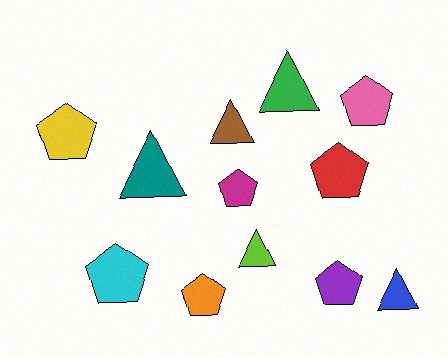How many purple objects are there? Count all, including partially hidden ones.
There is 1 purple object.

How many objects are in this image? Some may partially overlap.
There are 12 objects.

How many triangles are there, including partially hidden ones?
There are 5 triangles.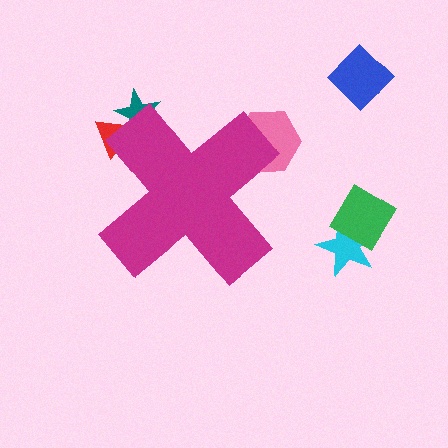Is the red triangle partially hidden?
Yes, the red triangle is partially hidden behind the magenta cross.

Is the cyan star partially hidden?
No, the cyan star is fully visible.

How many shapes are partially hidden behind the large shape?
3 shapes are partially hidden.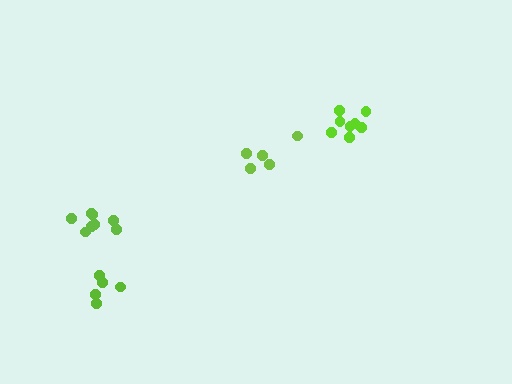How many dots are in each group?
Group 1: 5 dots, Group 2: 8 dots, Group 3: 8 dots, Group 4: 5 dots (26 total).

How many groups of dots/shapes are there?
There are 4 groups.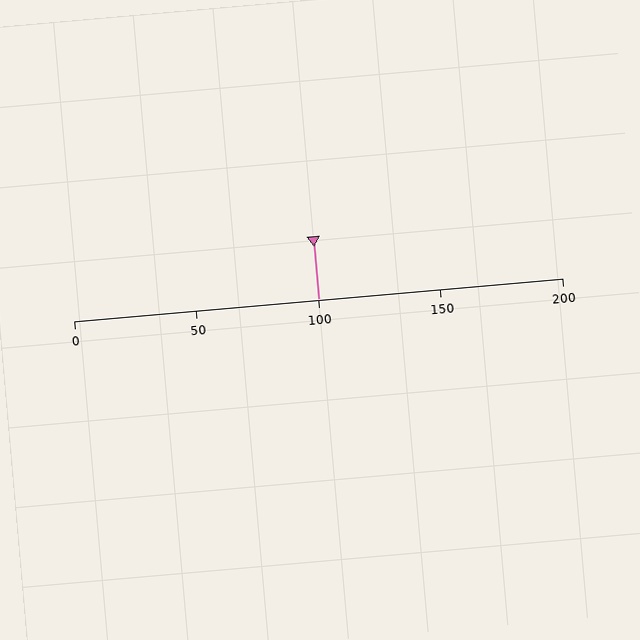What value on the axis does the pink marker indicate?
The marker indicates approximately 100.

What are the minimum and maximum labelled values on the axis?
The axis runs from 0 to 200.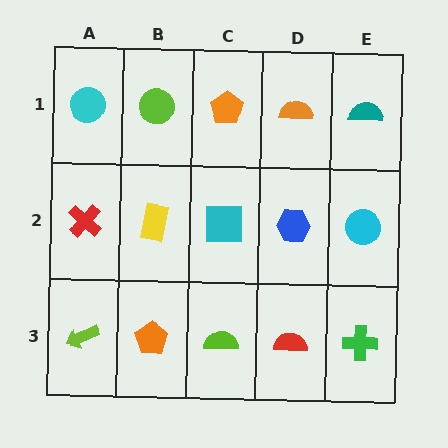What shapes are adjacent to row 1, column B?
A yellow rectangle (row 2, column B), a cyan circle (row 1, column A), an orange pentagon (row 1, column C).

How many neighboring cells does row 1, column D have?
3.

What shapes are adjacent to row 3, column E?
A cyan circle (row 2, column E), a red semicircle (row 3, column D).